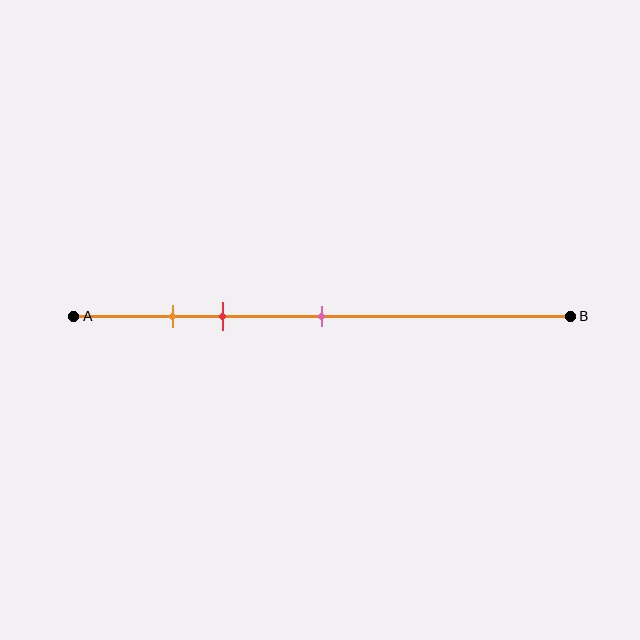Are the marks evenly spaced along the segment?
No, the marks are not evenly spaced.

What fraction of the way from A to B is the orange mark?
The orange mark is approximately 20% (0.2) of the way from A to B.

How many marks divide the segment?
There are 3 marks dividing the segment.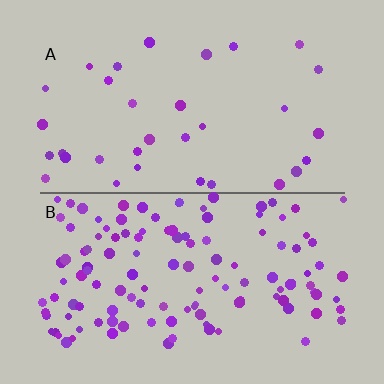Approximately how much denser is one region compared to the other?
Approximately 3.8× — region B over region A.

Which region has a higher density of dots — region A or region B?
B (the bottom).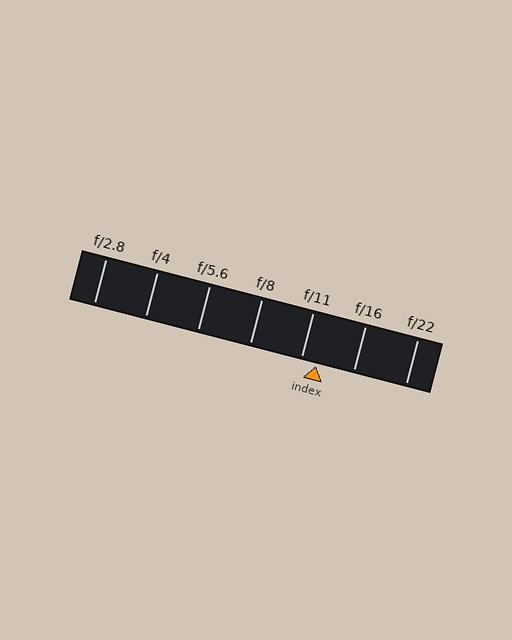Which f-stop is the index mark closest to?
The index mark is closest to f/11.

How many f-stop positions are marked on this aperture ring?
There are 7 f-stop positions marked.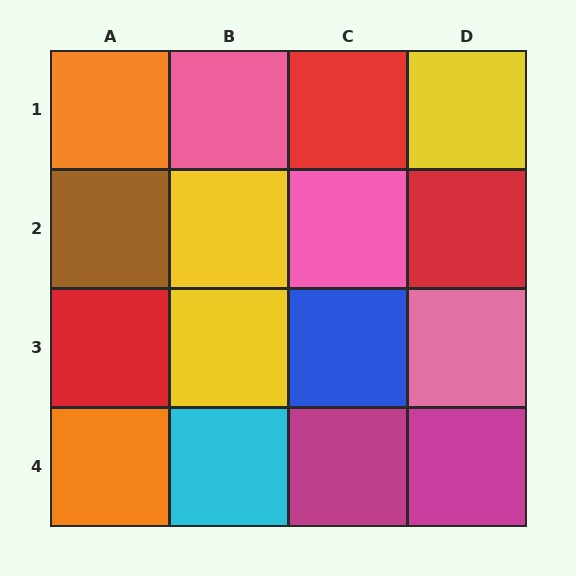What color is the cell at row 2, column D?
Red.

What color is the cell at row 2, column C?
Pink.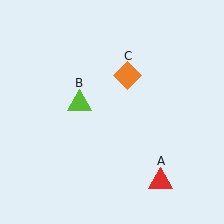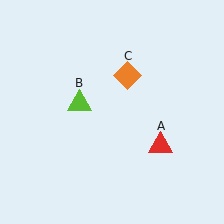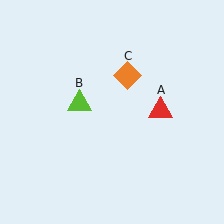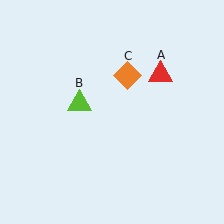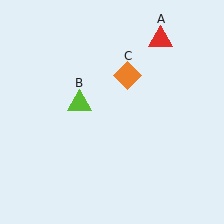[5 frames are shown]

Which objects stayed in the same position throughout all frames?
Lime triangle (object B) and orange diamond (object C) remained stationary.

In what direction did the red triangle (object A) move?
The red triangle (object A) moved up.